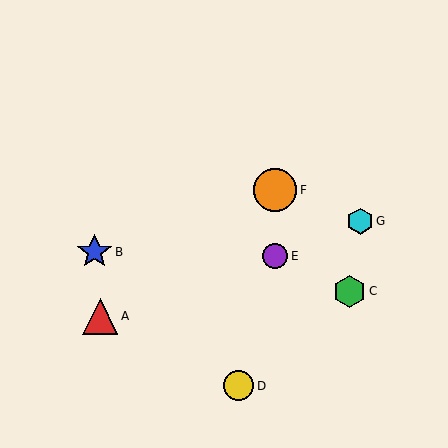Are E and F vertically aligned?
Yes, both are at x≈275.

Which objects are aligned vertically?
Objects E, F are aligned vertically.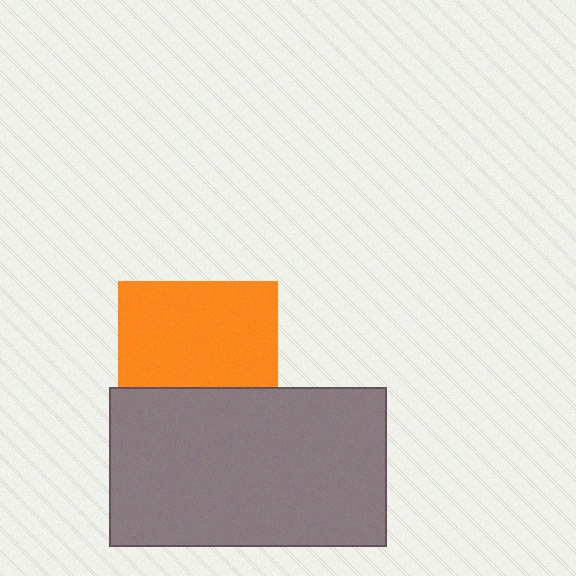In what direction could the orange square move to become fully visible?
The orange square could move up. That would shift it out from behind the gray rectangle entirely.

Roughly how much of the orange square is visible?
Most of it is visible (roughly 66%).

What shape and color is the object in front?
The object in front is a gray rectangle.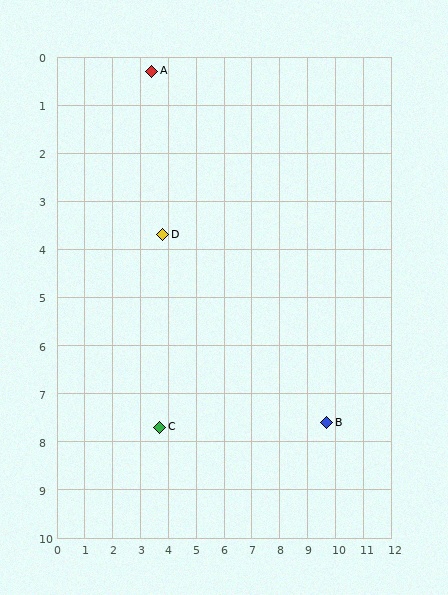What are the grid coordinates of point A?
Point A is at approximately (3.4, 0.3).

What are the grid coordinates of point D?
Point D is at approximately (3.8, 3.7).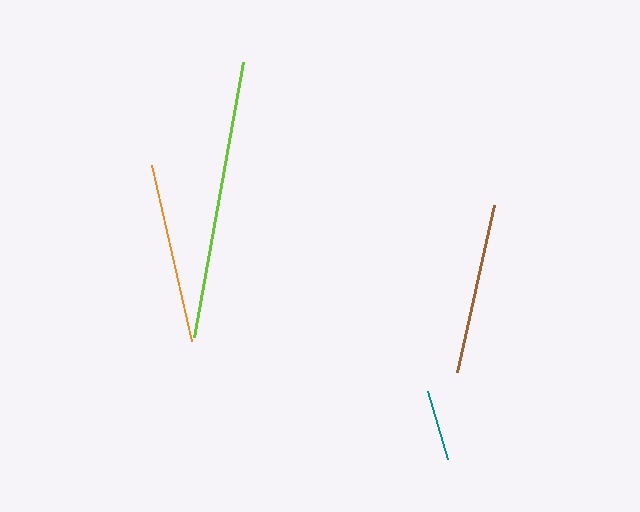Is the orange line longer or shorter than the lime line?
The lime line is longer than the orange line.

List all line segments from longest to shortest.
From longest to shortest: lime, orange, brown, teal.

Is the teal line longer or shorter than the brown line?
The brown line is longer than the teal line.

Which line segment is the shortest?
The teal line is the shortest at approximately 70 pixels.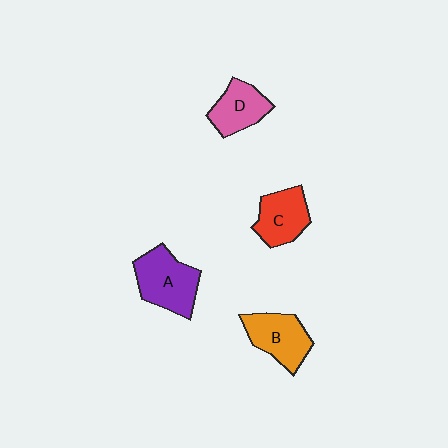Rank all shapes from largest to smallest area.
From largest to smallest: A (purple), B (orange), C (red), D (pink).